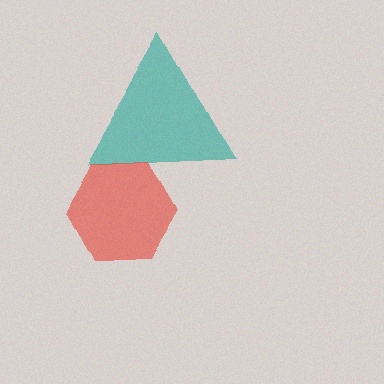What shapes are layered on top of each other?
The layered shapes are: a teal triangle, a red hexagon.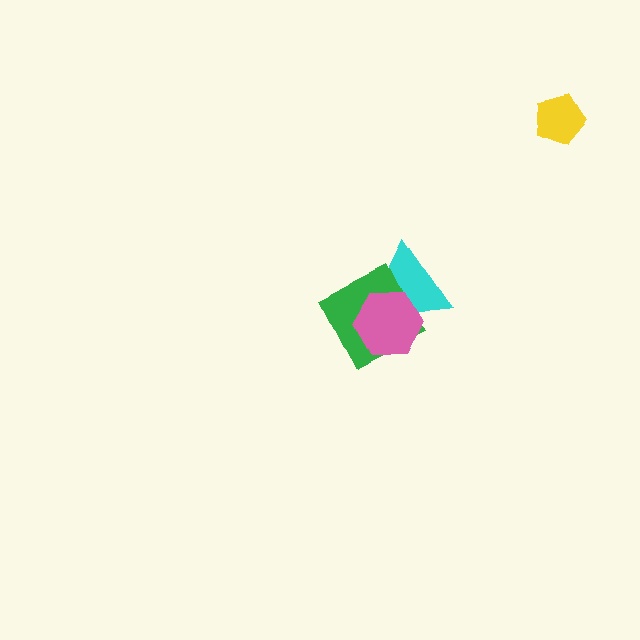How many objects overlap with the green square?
2 objects overlap with the green square.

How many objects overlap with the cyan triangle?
2 objects overlap with the cyan triangle.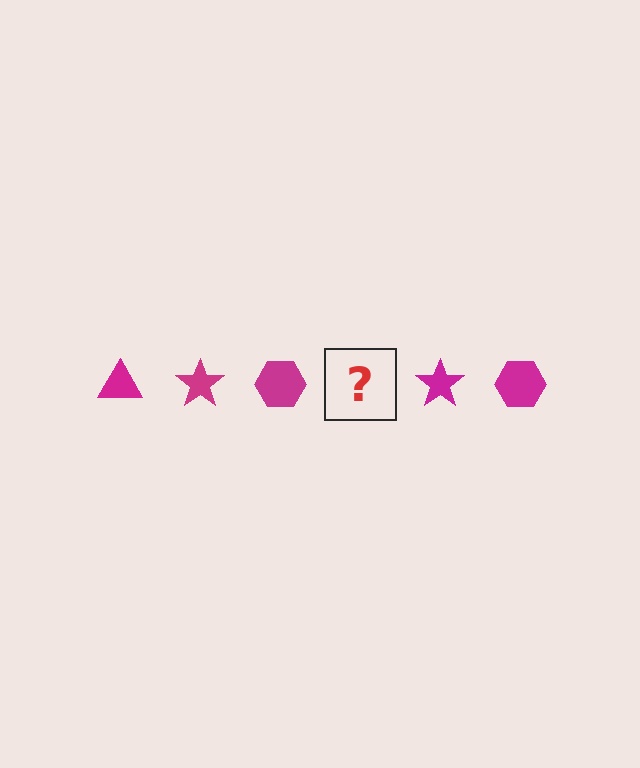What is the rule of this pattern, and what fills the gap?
The rule is that the pattern cycles through triangle, star, hexagon shapes in magenta. The gap should be filled with a magenta triangle.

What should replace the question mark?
The question mark should be replaced with a magenta triangle.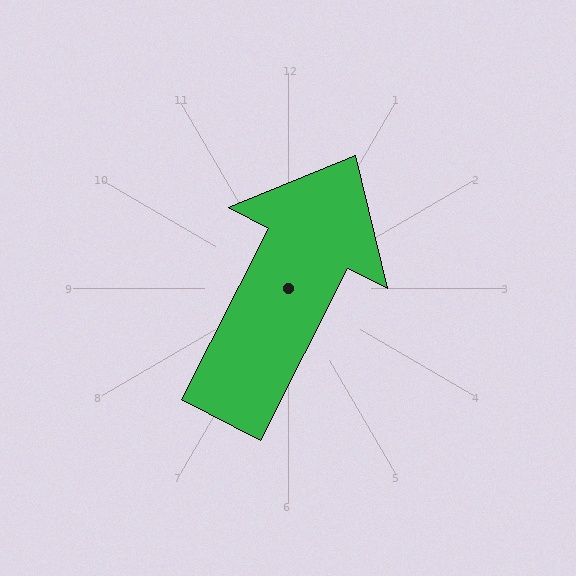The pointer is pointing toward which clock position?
Roughly 1 o'clock.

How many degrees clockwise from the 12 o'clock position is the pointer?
Approximately 27 degrees.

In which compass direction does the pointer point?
Northeast.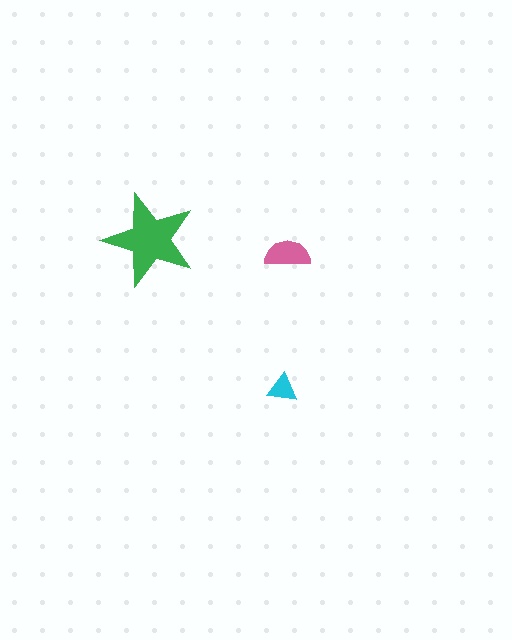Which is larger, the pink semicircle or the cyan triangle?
The pink semicircle.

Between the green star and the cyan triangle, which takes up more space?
The green star.